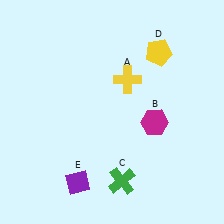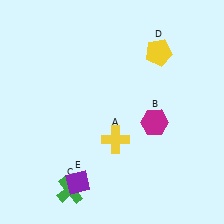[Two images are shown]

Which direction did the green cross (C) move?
The green cross (C) moved left.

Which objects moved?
The objects that moved are: the yellow cross (A), the green cross (C).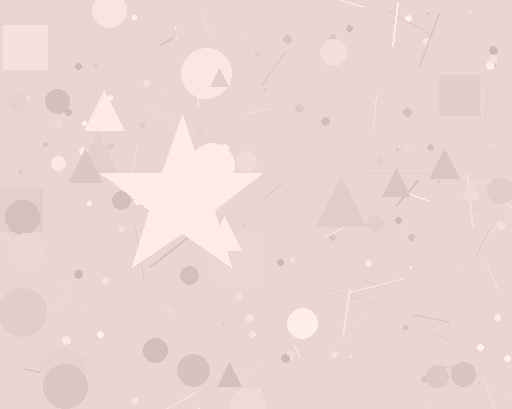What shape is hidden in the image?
A star is hidden in the image.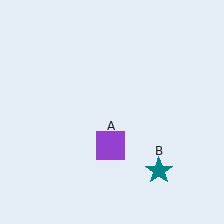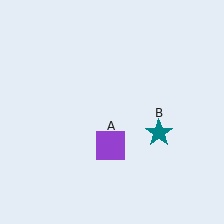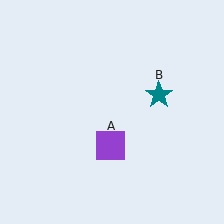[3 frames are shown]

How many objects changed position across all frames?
1 object changed position: teal star (object B).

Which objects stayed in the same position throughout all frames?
Purple square (object A) remained stationary.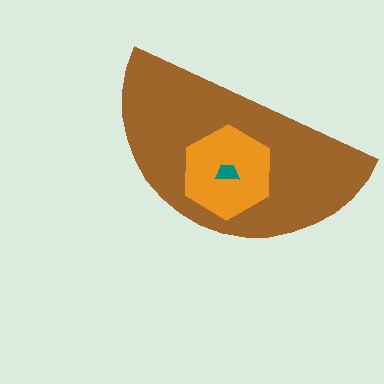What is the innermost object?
The teal trapezoid.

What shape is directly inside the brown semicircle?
The orange hexagon.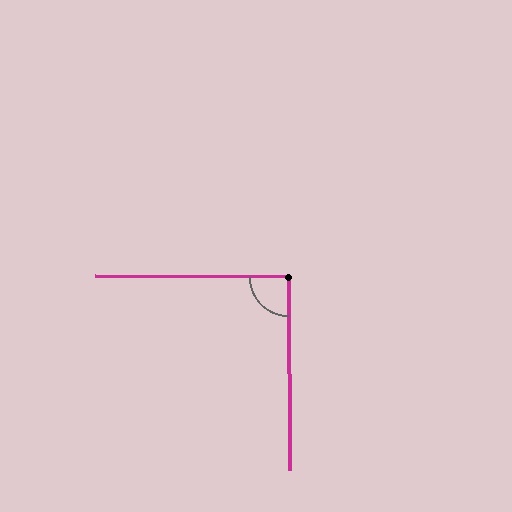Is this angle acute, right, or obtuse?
It is approximately a right angle.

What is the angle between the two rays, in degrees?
Approximately 91 degrees.